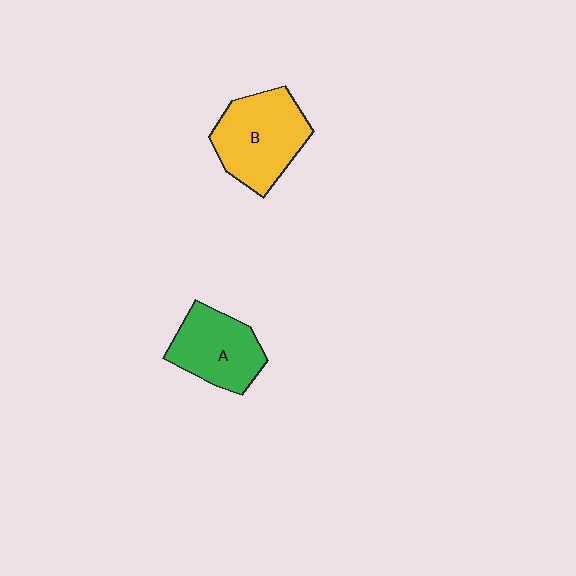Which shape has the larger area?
Shape B (yellow).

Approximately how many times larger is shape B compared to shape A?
Approximately 1.2 times.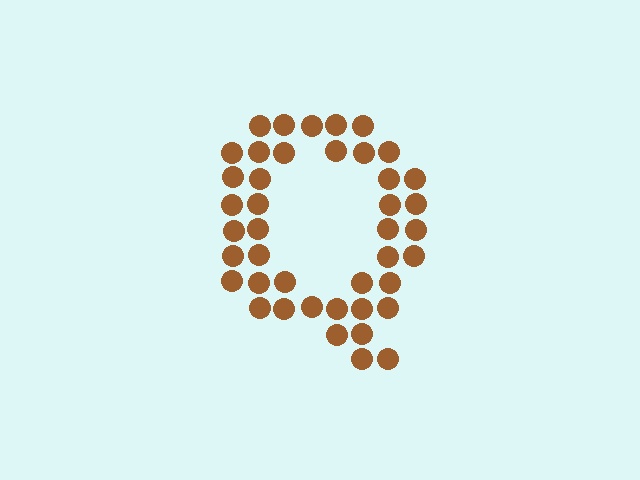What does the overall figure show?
The overall figure shows the letter Q.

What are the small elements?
The small elements are circles.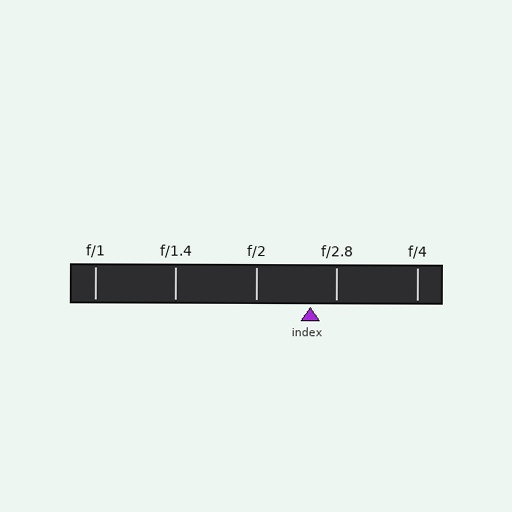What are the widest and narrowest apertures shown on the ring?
The widest aperture shown is f/1 and the narrowest is f/4.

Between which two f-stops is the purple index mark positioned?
The index mark is between f/2 and f/2.8.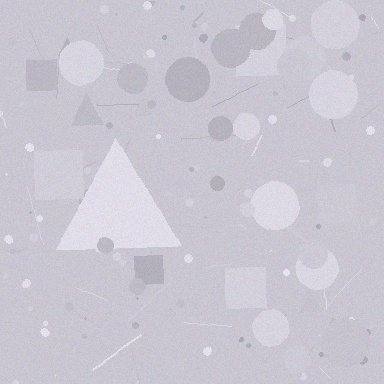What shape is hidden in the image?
A triangle is hidden in the image.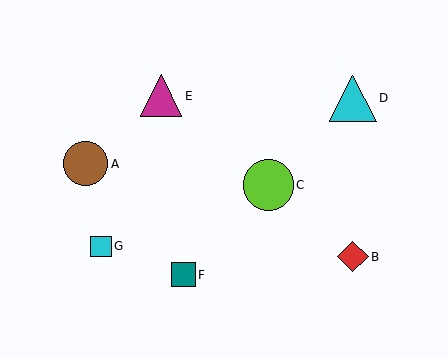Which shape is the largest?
The lime circle (labeled C) is the largest.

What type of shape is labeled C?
Shape C is a lime circle.